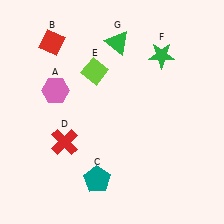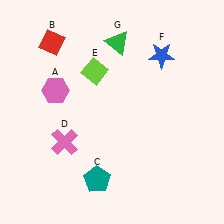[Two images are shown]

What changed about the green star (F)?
In Image 1, F is green. In Image 2, it changed to blue.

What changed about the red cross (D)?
In Image 1, D is red. In Image 2, it changed to pink.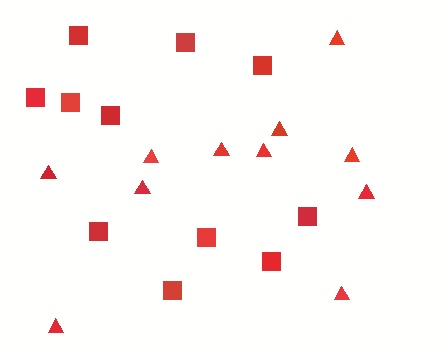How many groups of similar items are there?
There are 2 groups: one group of triangles (11) and one group of squares (11).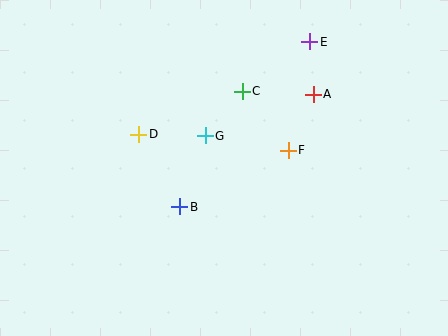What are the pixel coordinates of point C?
Point C is at (242, 91).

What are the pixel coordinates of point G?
Point G is at (205, 136).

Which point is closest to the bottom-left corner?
Point B is closest to the bottom-left corner.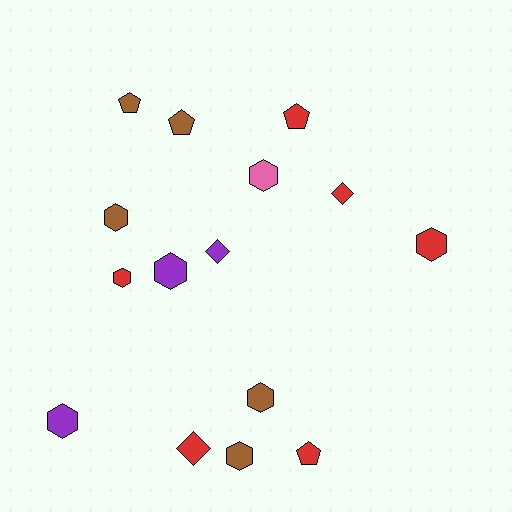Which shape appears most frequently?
Hexagon, with 8 objects.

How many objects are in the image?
There are 15 objects.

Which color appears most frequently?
Red, with 6 objects.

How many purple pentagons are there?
There are no purple pentagons.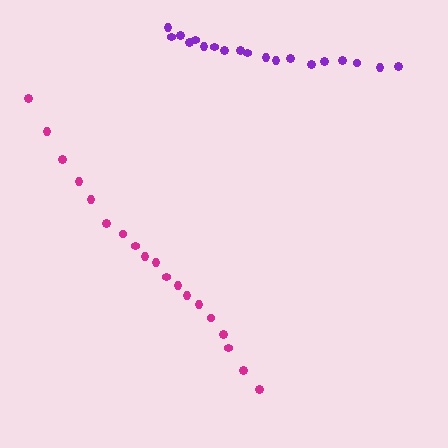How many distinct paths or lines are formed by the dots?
There are 2 distinct paths.